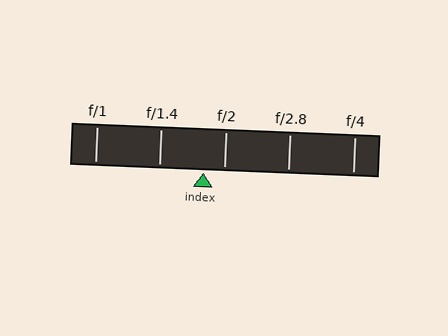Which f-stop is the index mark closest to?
The index mark is closest to f/2.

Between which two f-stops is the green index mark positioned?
The index mark is between f/1.4 and f/2.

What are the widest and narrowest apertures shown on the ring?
The widest aperture shown is f/1 and the narrowest is f/4.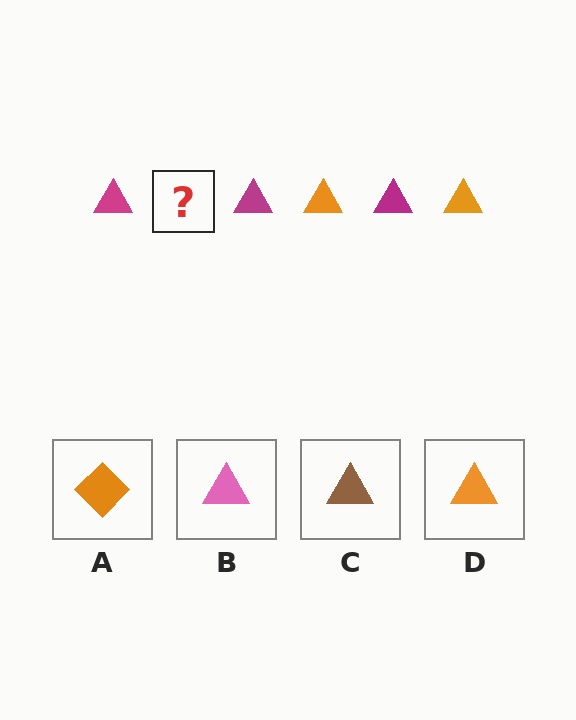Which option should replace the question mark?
Option D.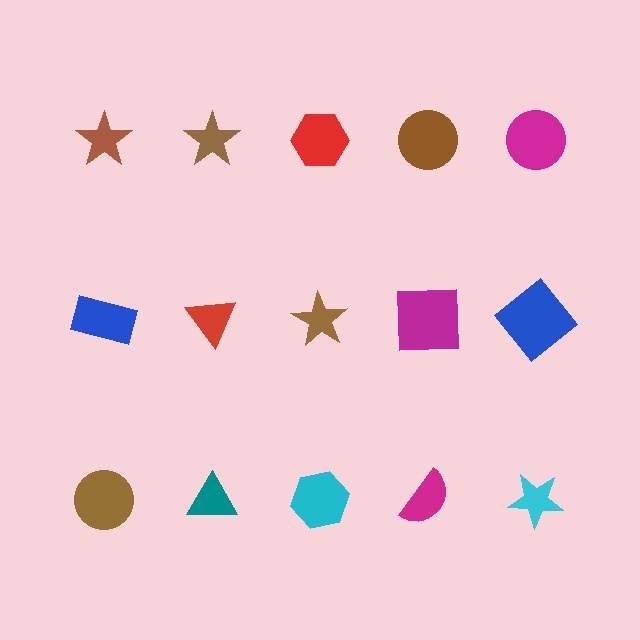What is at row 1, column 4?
A brown circle.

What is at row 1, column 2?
A brown star.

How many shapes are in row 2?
5 shapes.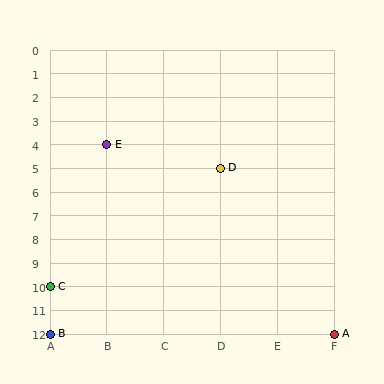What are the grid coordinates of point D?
Point D is at grid coordinates (D, 5).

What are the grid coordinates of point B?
Point B is at grid coordinates (A, 12).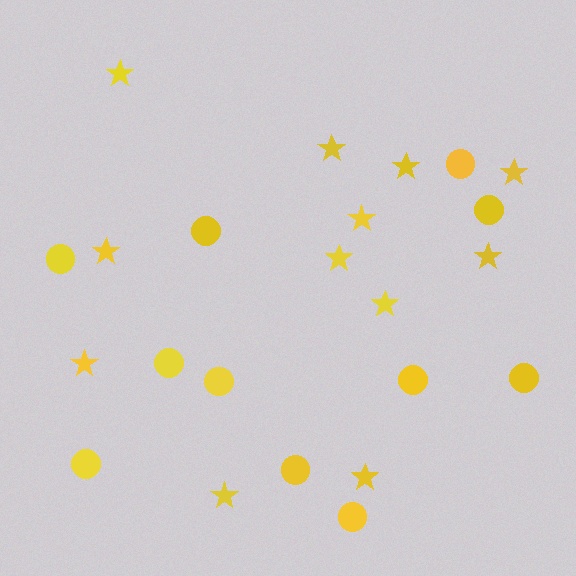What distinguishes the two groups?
There are 2 groups: one group of stars (12) and one group of circles (11).